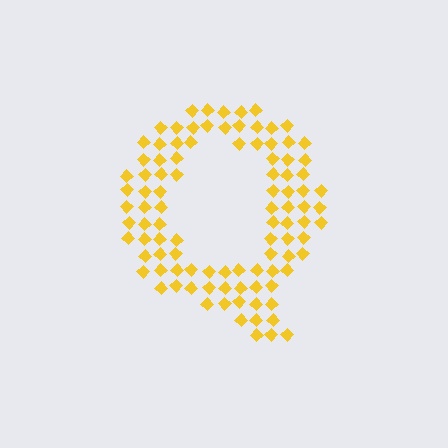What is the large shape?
The large shape is the letter Q.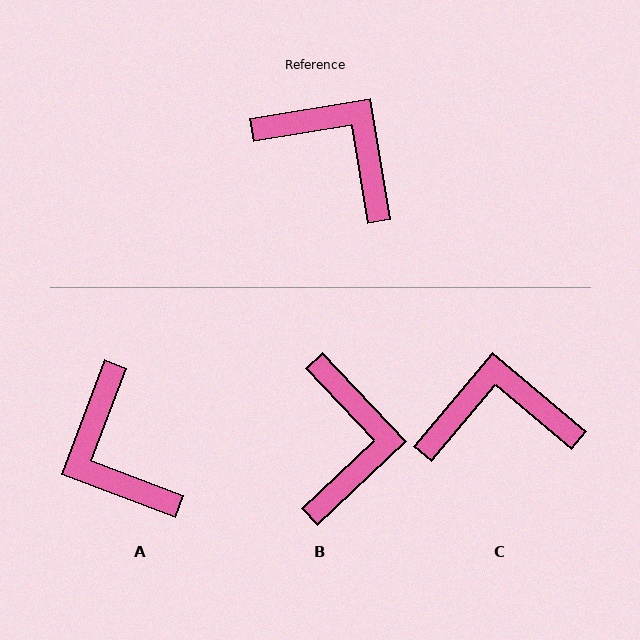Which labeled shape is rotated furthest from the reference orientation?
A, about 150 degrees away.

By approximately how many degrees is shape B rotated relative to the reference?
Approximately 56 degrees clockwise.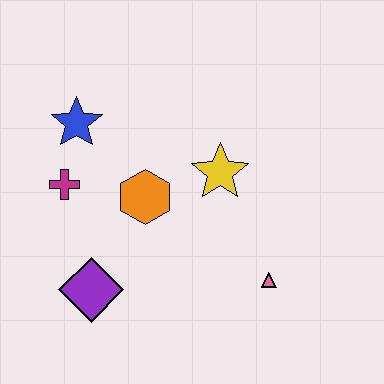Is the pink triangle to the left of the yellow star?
No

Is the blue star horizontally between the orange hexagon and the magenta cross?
Yes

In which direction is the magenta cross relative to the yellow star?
The magenta cross is to the left of the yellow star.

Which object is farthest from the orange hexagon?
The pink triangle is farthest from the orange hexagon.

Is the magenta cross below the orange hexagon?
No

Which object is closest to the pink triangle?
The yellow star is closest to the pink triangle.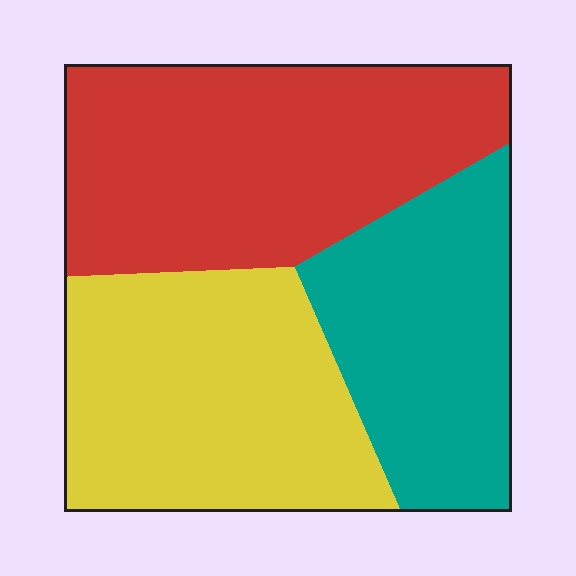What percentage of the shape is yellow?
Yellow takes up between a third and a half of the shape.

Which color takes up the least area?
Teal, at roughly 25%.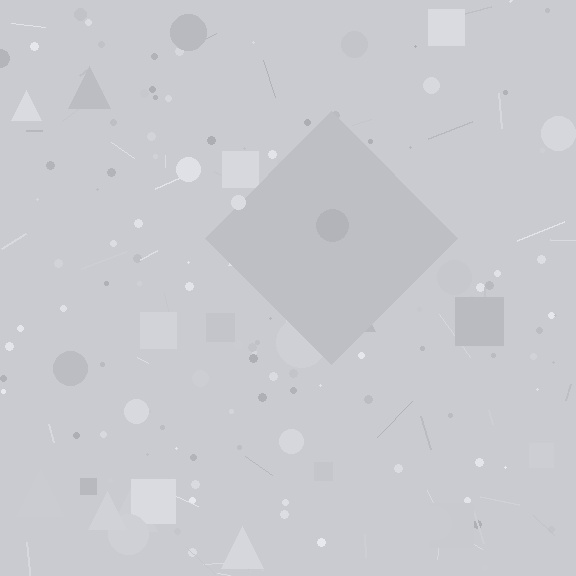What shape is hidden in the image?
A diamond is hidden in the image.